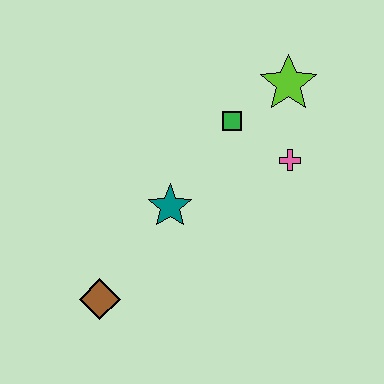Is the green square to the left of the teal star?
No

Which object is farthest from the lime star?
The brown diamond is farthest from the lime star.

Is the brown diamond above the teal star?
No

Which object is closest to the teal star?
The green square is closest to the teal star.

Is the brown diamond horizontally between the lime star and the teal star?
No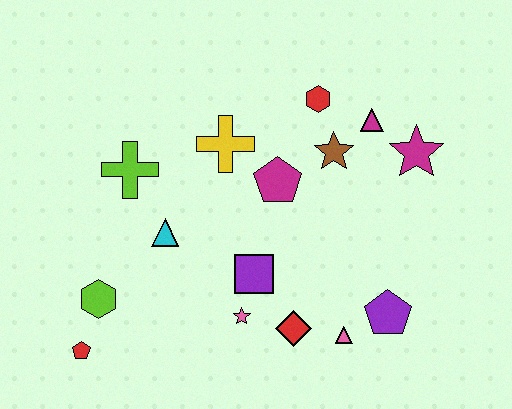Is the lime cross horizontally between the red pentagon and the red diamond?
Yes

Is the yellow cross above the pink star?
Yes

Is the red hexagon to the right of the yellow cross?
Yes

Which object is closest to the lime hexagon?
The red pentagon is closest to the lime hexagon.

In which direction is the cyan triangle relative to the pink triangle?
The cyan triangle is to the left of the pink triangle.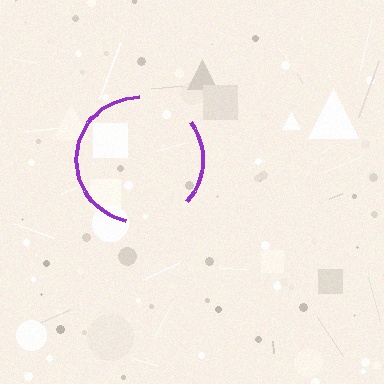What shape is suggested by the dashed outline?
The dashed outline suggests a circle.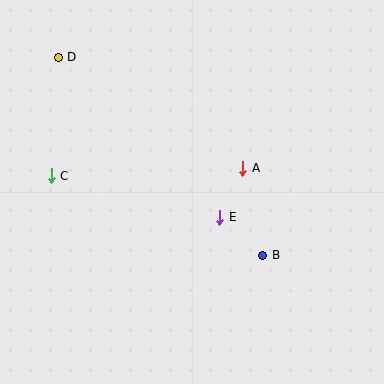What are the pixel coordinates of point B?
Point B is at (263, 255).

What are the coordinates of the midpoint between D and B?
The midpoint between D and B is at (160, 156).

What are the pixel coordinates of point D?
Point D is at (58, 57).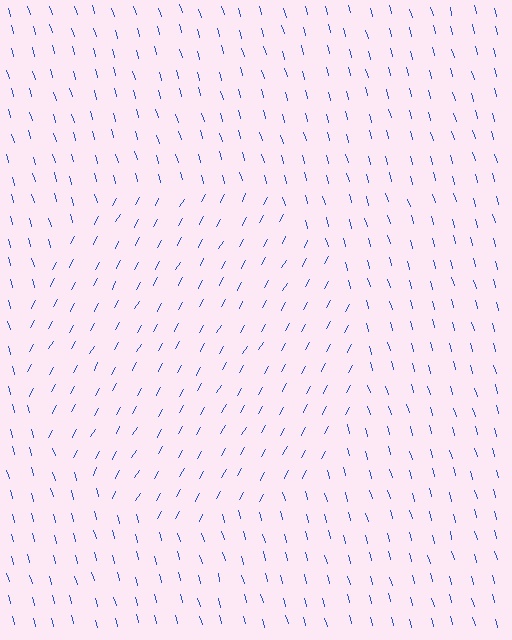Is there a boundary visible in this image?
Yes, there is a texture boundary formed by a change in line orientation.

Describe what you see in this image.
The image is filled with small blue line segments. A circle region in the image has lines oriented differently from the surrounding lines, creating a visible texture boundary.